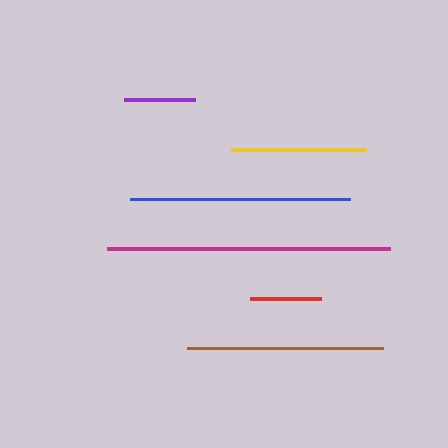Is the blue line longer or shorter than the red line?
The blue line is longer than the red line.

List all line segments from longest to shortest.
From longest to shortest: magenta, blue, brown, yellow, purple, red.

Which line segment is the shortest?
The red line is the shortest at approximately 71 pixels.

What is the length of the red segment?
The red segment is approximately 71 pixels long.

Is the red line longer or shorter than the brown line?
The brown line is longer than the red line.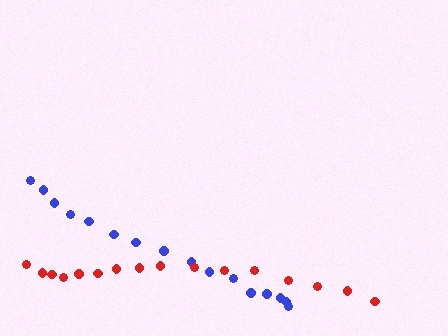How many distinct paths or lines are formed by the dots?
There are 2 distinct paths.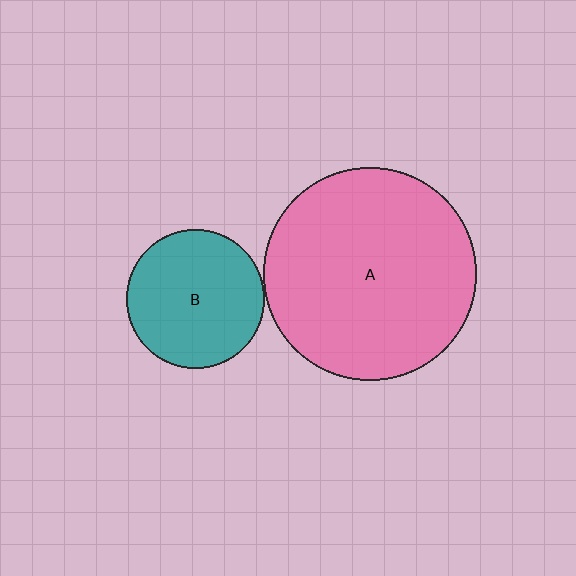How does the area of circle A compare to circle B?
Approximately 2.4 times.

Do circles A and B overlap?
Yes.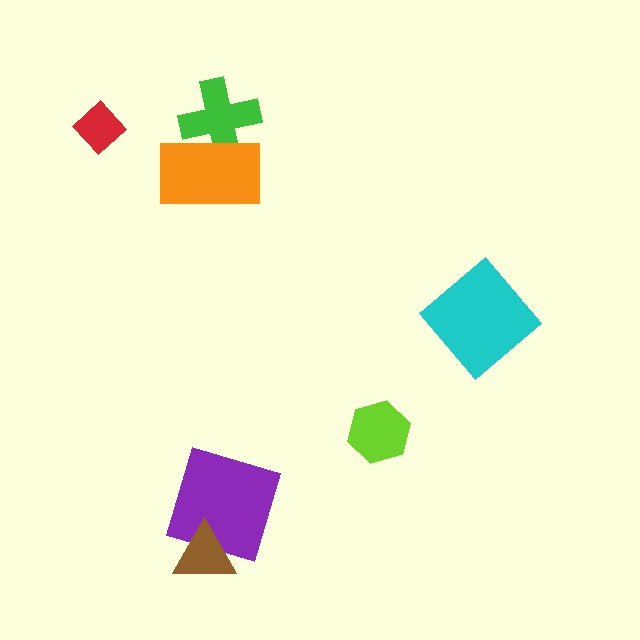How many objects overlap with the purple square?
1 object overlaps with the purple square.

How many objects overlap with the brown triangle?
1 object overlaps with the brown triangle.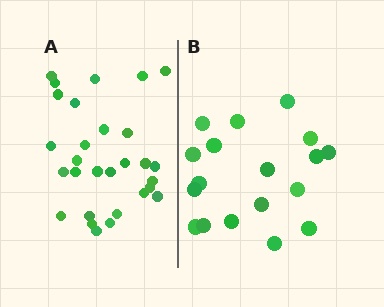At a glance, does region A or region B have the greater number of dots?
Region A (the left region) has more dots.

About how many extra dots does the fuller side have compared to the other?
Region A has roughly 12 or so more dots than region B.